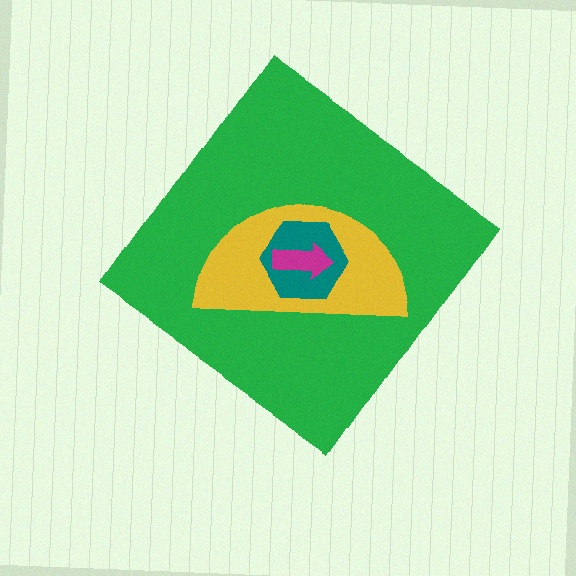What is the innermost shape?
The magenta arrow.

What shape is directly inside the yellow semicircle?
The teal hexagon.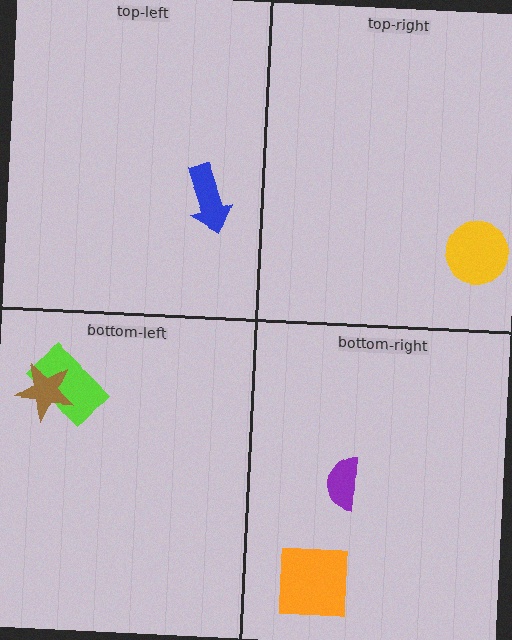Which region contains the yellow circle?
The top-right region.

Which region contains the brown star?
The bottom-left region.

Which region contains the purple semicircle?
The bottom-right region.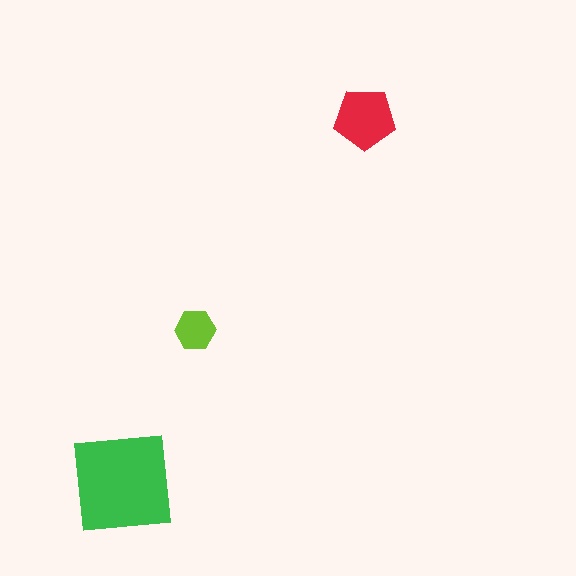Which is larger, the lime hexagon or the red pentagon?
The red pentagon.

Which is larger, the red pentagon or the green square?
The green square.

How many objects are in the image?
There are 3 objects in the image.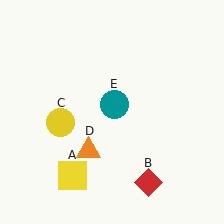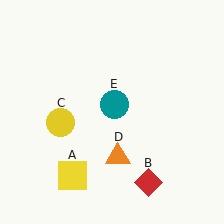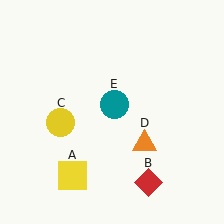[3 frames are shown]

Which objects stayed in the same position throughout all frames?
Yellow square (object A) and red diamond (object B) and yellow circle (object C) and teal circle (object E) remained stationary.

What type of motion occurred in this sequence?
The orange triangle (object D) rotated counterclockwise around the center of the scene.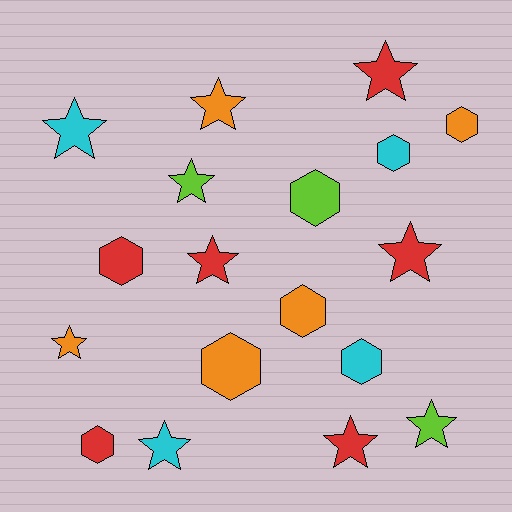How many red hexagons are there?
There are 2 red hexagons.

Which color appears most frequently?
Red, with 6 objects.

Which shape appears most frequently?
Star, with 10 objects.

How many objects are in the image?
There are 18 objects.